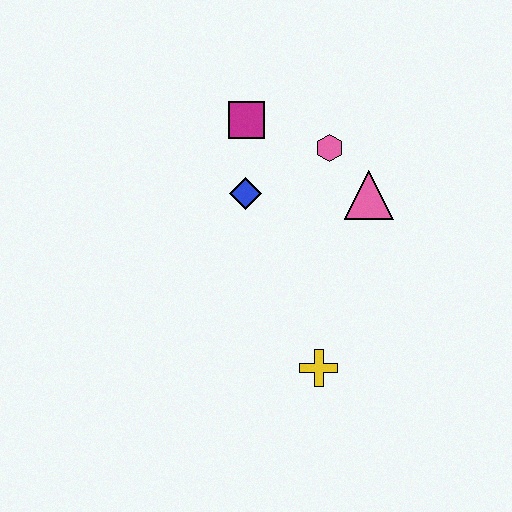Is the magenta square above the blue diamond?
Yes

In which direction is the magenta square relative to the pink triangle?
The magenta square is to the left of the pink triangle.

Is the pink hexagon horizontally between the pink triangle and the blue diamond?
Yes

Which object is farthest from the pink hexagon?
The yellow cross is farthest from the pink hexagon.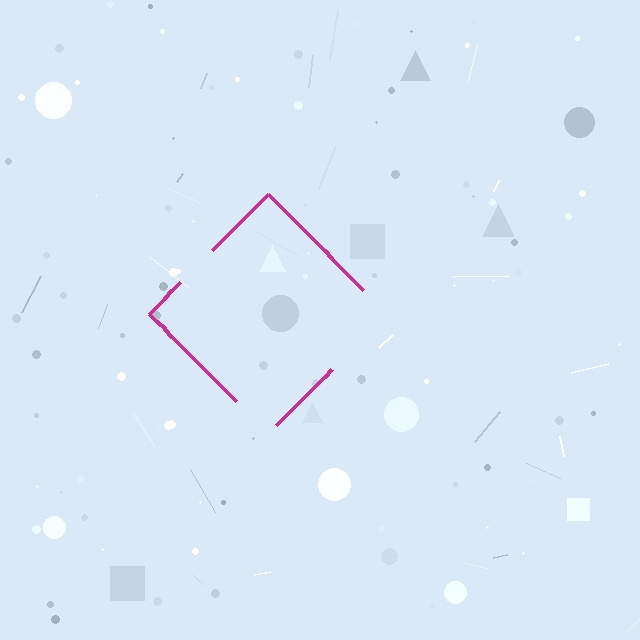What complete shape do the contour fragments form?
The contour fragments form a diamond.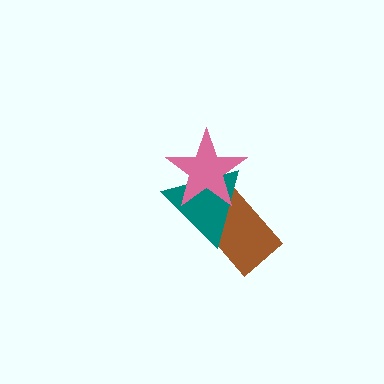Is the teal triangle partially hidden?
Yes, it is partially covered by another shape.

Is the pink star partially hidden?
No, no other shape covers it.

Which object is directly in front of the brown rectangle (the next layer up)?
The teal triangle is directly in front of the brown rectangle.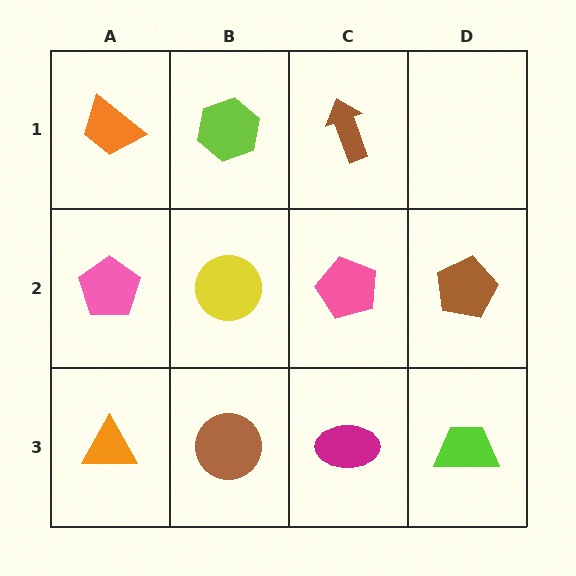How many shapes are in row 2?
4 shapes.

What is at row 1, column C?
A brown arrow.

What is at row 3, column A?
An orange triangle.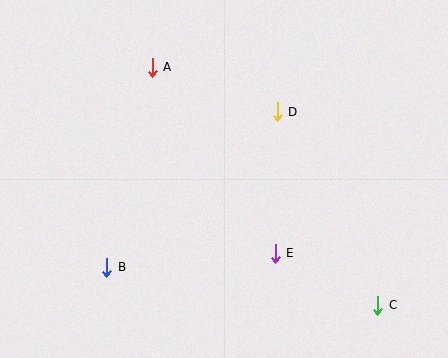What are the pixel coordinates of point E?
Point E is at (275, 253).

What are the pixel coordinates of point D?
Point D is at (277, 112).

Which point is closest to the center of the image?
Point D at (277, 112) is closest to the center.